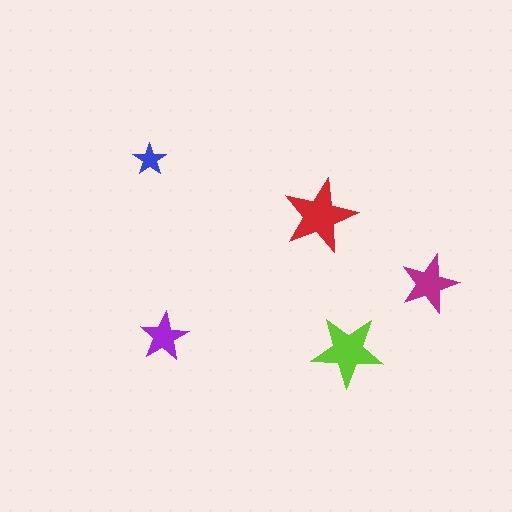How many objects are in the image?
There are 5 objects in the image.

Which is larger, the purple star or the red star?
The red one.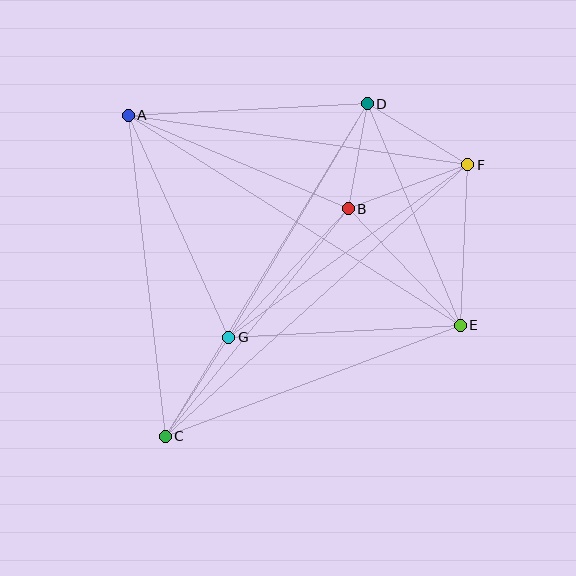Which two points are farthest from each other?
Points C and F are farthest from each other.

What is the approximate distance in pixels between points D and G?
The distance between D and G is approximately 271 pixels.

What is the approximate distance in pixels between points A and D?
The distance between A and D is approximately 239 pixels.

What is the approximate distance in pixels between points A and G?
The distance between A and G is approximately 244 pixels.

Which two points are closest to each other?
Points B and D are closest to each other.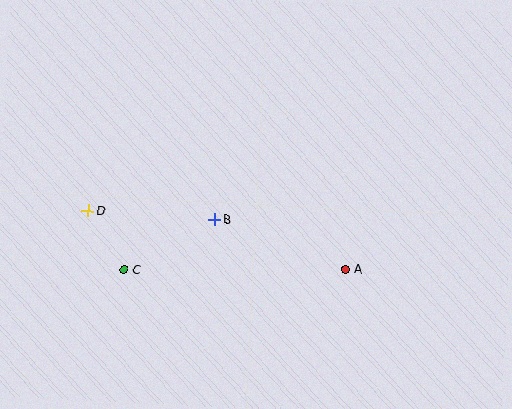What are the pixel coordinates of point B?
Point B is at (215, 219).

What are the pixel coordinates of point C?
Point C is at (124, 270).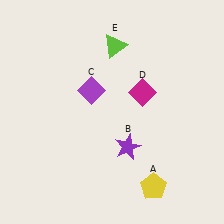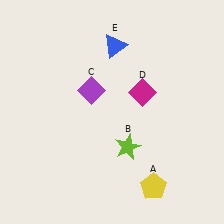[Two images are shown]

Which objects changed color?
B changed from purple to lime. E changed from lime to blue.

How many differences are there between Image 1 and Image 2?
There are 2 differences between the two images.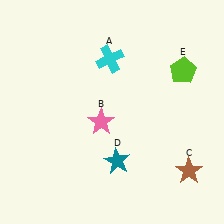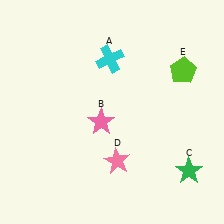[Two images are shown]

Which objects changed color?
C changed from brown to green. D changed from teal to pink.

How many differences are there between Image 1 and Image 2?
There are 2 differences between the two images.